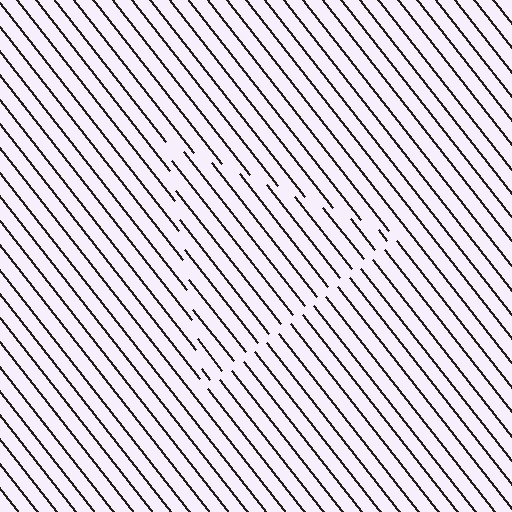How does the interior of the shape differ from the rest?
The interior of the shape contains the same grating, shifted by half a period — the contour is defined by the phase discontinuity where line-ends from the inner and outer gratings abut.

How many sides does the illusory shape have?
3 sides — the line-ends trace a triangle.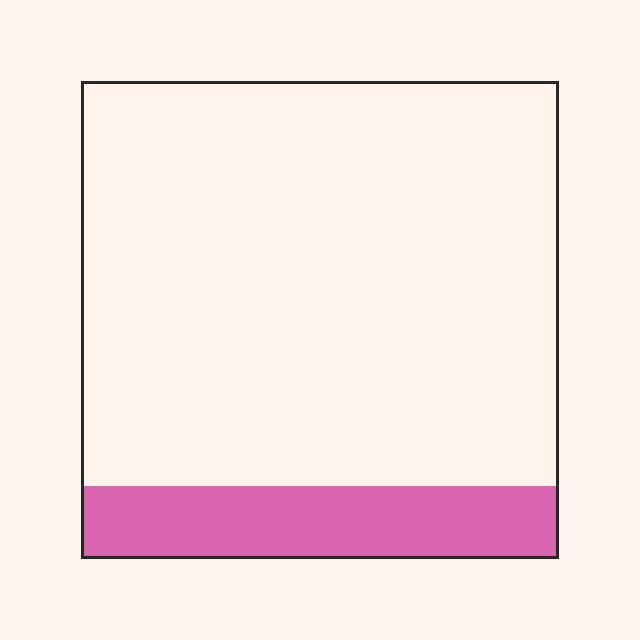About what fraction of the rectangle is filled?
About one sixth (1/6).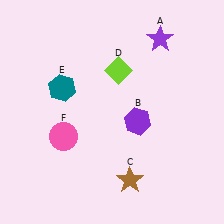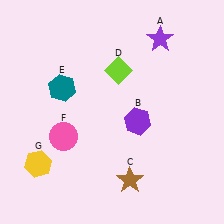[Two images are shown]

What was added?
A yellow hexagon (G) was added in Image 2.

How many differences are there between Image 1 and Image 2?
There is 1 difference between the two images.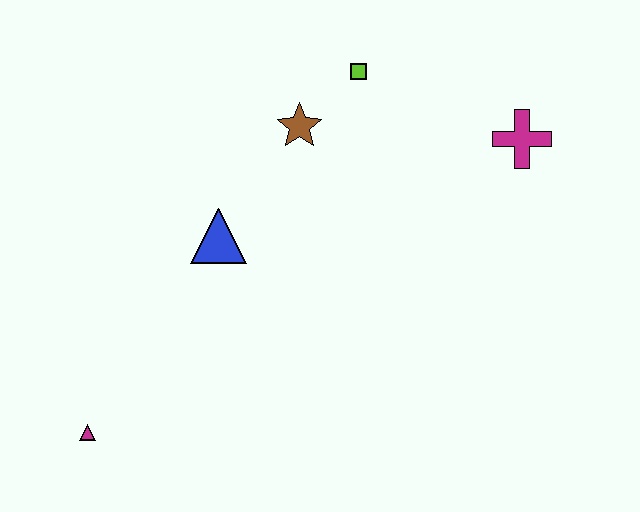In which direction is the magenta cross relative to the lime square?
The magenta cross is to the right of the lime square.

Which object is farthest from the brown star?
The magenta triangle is farthest from the brown star.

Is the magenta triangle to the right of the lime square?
No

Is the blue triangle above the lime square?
No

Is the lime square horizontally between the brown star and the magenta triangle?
No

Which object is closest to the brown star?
The lime square is closest to the brown star.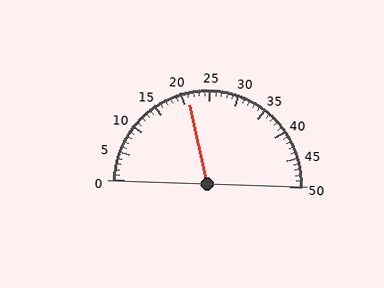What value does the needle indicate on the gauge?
The needle indicates approximately 21.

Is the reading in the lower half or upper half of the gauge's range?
The reading is in the lower half of the range (0 to 50).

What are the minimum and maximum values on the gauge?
The gauge ranges from 0 to 50.